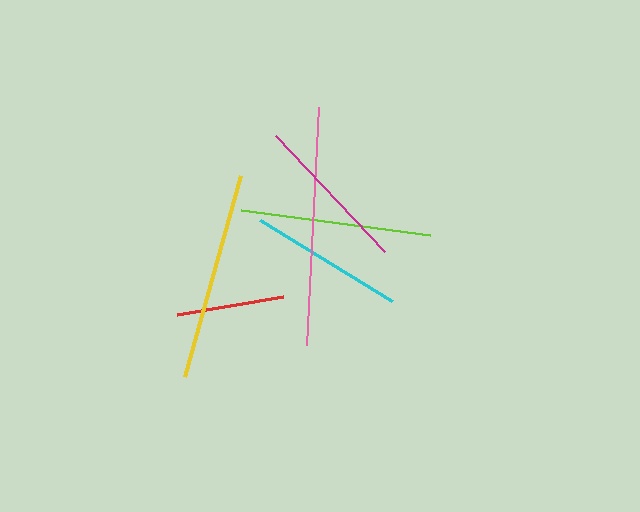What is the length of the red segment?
The red segment is approximately 108 pixels long.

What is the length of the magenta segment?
The magenta segment is approximately 159 pixels long.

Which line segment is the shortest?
The red line is the shortest at approximately 108 pixels.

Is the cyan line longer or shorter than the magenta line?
The magenta line is longer than the cyan line.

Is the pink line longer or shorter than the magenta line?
The pink line is longer than the magenta line.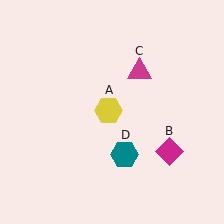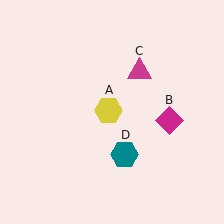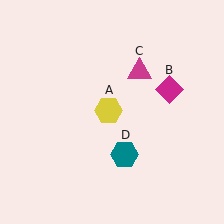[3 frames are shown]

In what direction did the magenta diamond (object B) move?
The magenta diamond (object B) moved up.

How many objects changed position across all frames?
1 object changed position: magenta diamond (object B).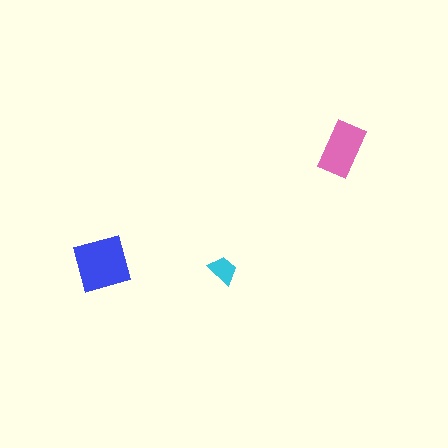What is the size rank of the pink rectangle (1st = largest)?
2nd.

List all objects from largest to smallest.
The blue diamond, the pink rectangle, the cyan trapezoid.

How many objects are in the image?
There are 3 objects in the image.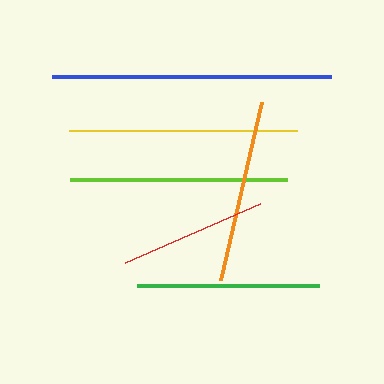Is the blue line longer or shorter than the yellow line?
The blue line is longer than the yellow line.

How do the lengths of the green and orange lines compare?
The green and orange lines are approximately the same length.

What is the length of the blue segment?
The blue segment is approximately 279 pixels long.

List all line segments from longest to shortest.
From longest to shortest: blue, yellow, lime, green, orange, red.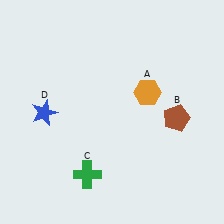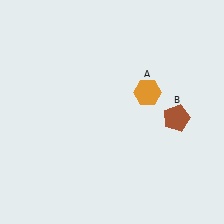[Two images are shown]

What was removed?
The green cross (C), the blue star (D) were removed in Image 2.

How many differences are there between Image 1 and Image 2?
There are 2 differences between the two images.